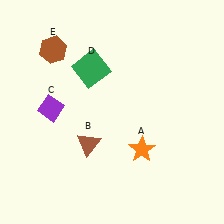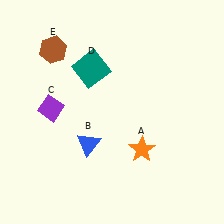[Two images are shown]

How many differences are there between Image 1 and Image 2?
There are 2 differences between the two images.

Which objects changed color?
B changed from brown to blue. D changed from green to teal.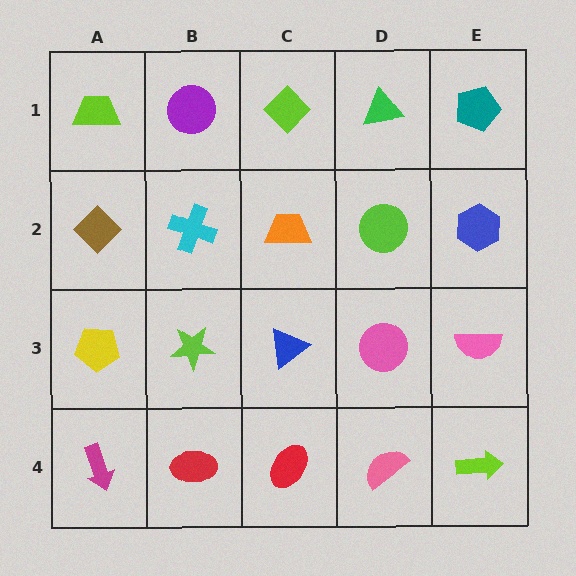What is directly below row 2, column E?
A pink semicircle.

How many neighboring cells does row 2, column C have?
4.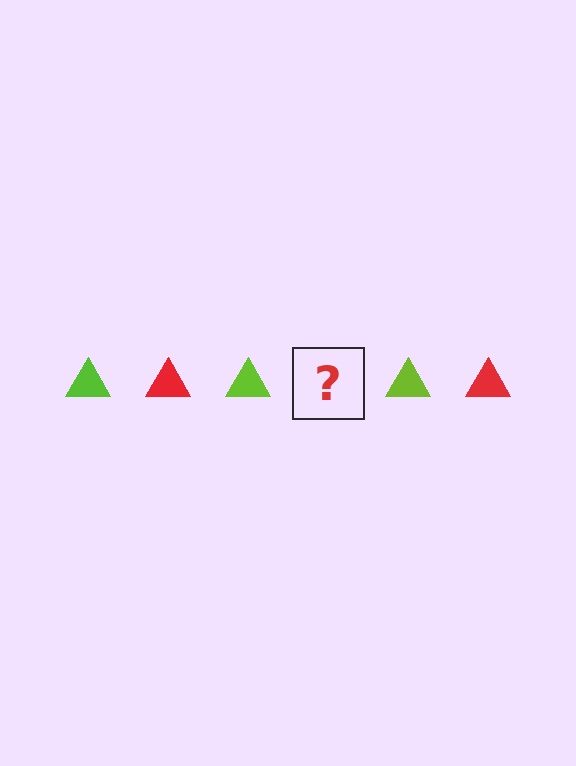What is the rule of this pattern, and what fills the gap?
The rule is that the pattern cycles through lime, red triangles. The gap should be filled with a red triangle.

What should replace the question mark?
The question mark should be replaced with a red triangle.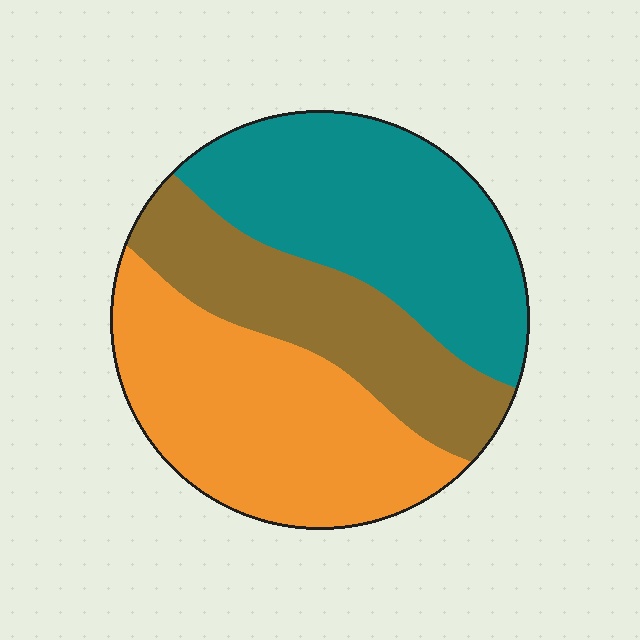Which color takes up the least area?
Brown, at roughly 25%.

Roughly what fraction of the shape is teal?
Teal covers around 35% of the shape.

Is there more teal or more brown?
Teal.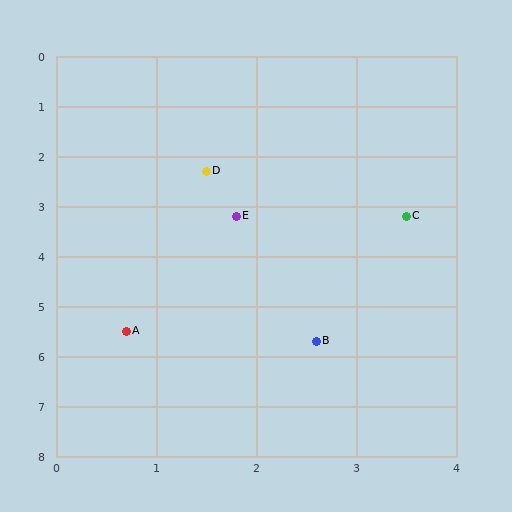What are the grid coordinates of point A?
Point A is at approximately (0.7, 5.5).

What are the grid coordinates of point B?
Point B is at approximately (2.6, 5.7).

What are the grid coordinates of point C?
Point C is at approximately (3.5, 3.2).